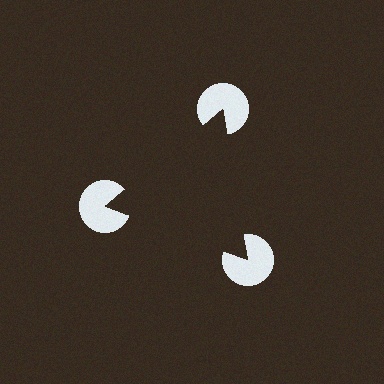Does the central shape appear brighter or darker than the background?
It typically appears slightly darker than the background, even though no actual brightness change is drawn.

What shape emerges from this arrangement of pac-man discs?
An illusory triangle — its edges are inferred from the aligned wedge cuts in the pac-man discs, not physically drawn.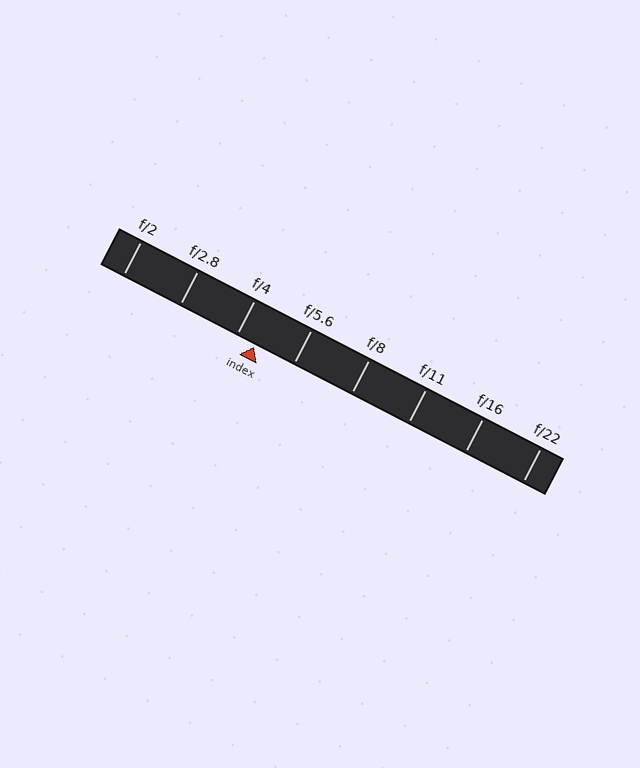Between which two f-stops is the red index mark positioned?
The index mark is between f/4 and f/5.6.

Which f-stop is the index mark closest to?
The index mark is closest to f/4.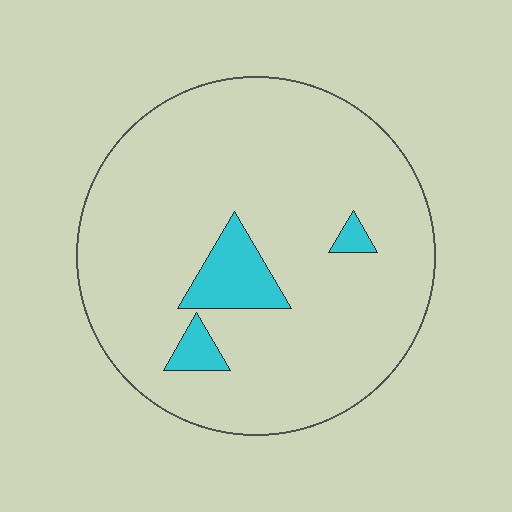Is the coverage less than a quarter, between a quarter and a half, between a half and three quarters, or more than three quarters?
Less than a quarter.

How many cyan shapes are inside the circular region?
3.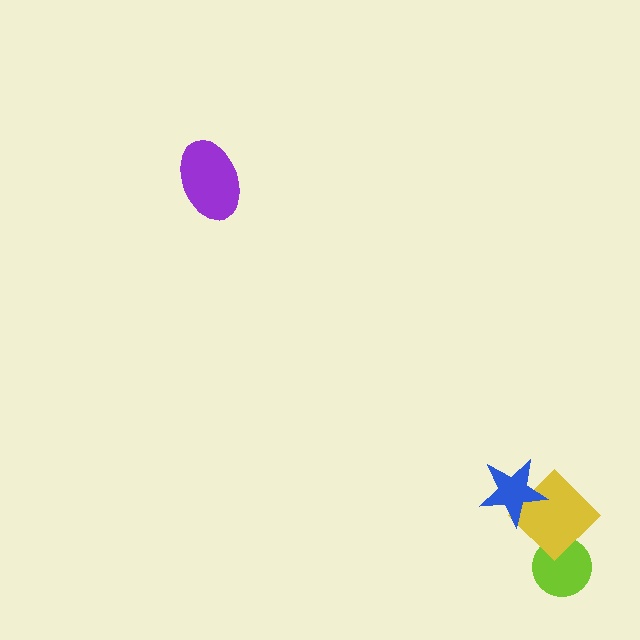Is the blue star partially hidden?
No, no other shape covers it.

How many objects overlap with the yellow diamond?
2 objects overlap with the yellow diamond.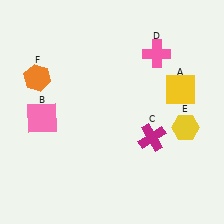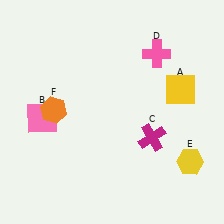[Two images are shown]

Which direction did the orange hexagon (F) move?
The orange hexagon (F) moved down.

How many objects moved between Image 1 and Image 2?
2 objects moved between the two images.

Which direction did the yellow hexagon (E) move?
The yellow hexagon (E) moved down.